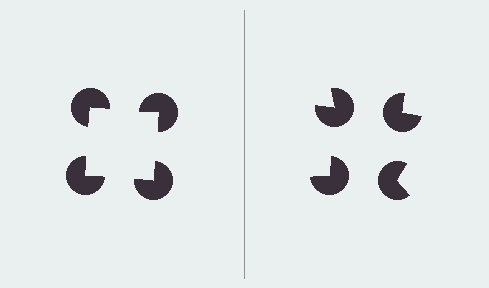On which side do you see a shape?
An illusory square appears on the left side. On the right side the wedge cuts are rotated, so no coherent shape forms.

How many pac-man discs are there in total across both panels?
8 — 4 on each side.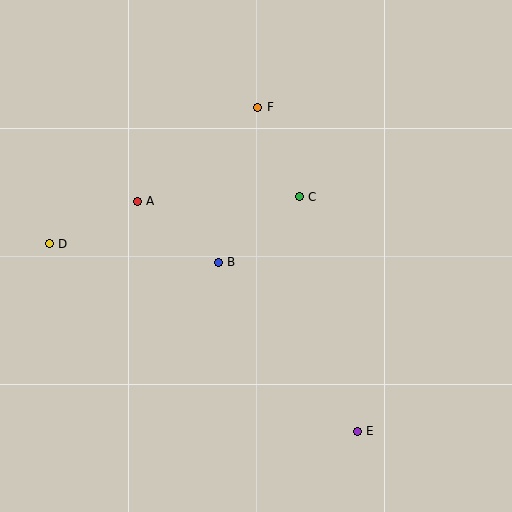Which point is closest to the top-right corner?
Point F is closest to the top-right corner.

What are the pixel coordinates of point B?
Point B is at (218, 262).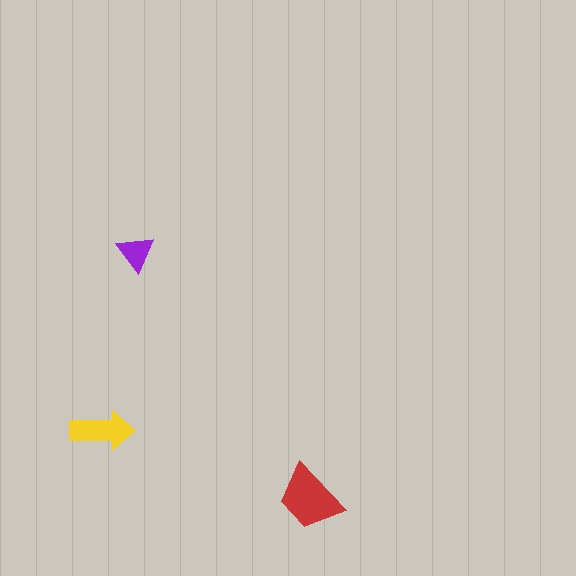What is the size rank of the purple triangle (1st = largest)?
3rd.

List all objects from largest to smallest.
The red trapezoid, the yellow arrow, the purple triangle.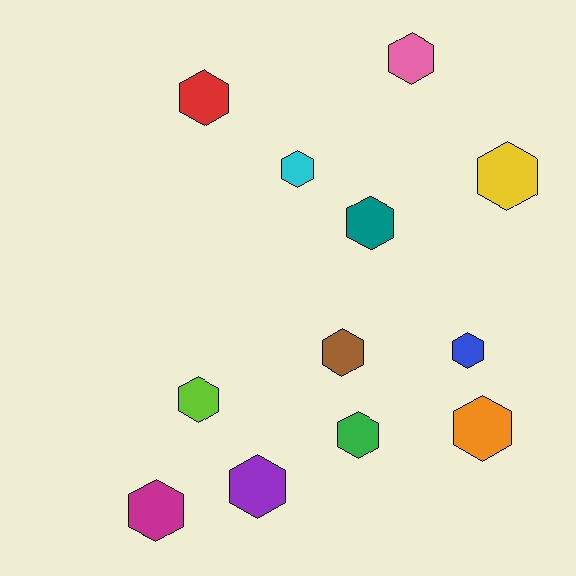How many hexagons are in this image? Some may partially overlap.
There are 12 hexagons.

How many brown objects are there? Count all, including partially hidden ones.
There is 1 brown object.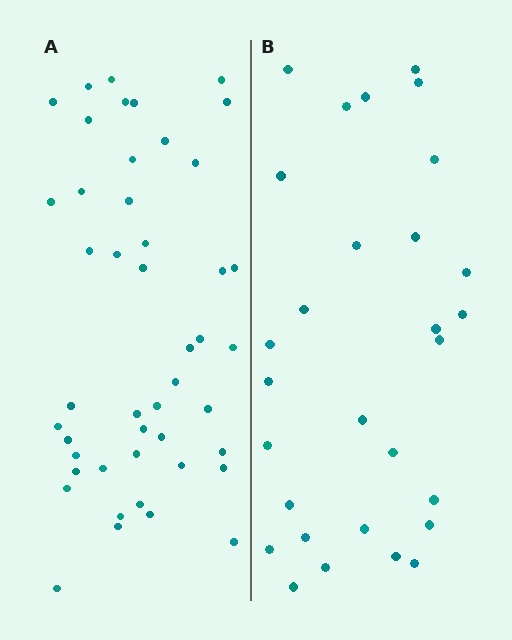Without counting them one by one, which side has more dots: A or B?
Region A (the left region) has more dots.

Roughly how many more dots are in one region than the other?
Region A has approximately 15 more dots than region B.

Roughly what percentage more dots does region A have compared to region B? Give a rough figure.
About 60% more.